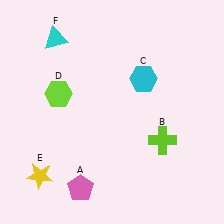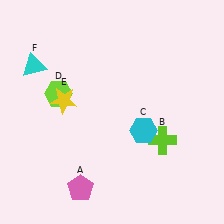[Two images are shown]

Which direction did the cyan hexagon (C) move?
The cyan hexagon (C) moved down.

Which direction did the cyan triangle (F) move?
The cyan triangle (F) moved down.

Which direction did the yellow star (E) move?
The yellow star (E) moved up.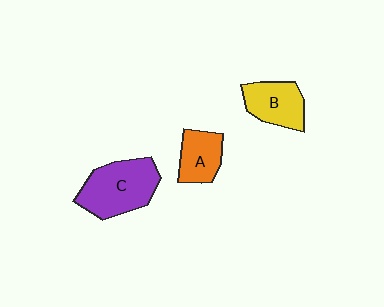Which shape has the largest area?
Shape C (purple).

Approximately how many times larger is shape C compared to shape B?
Approximately 1.5 times.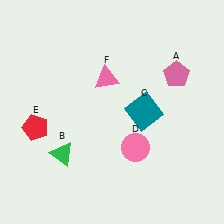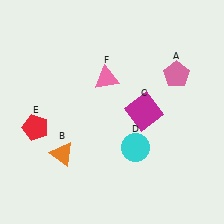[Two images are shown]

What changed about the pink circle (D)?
In Image 1, D is pink. In Image 2, it changed to cyan.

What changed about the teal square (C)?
In Image 1, C is teal. In Image 2, it changed to magenta.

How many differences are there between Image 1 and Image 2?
There are 3 differences between the two images.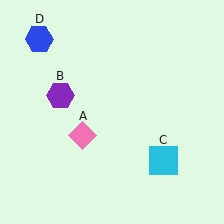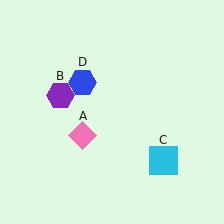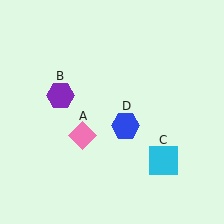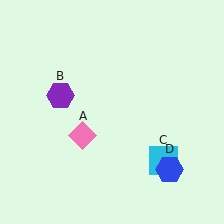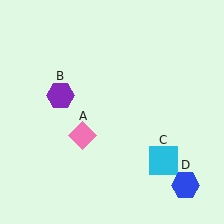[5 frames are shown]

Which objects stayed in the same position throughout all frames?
Pink diamond (object A) and purple hexagon (object B) and cyan square (object C) remained stationary.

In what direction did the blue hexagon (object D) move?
The blue hexagon (object D) moved down and to the right.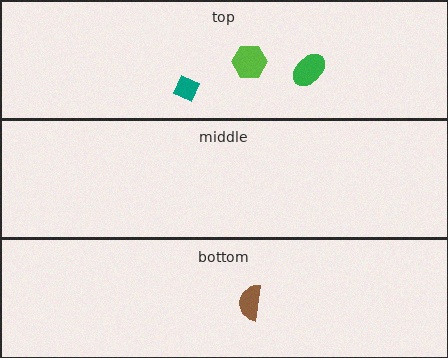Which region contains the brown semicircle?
The bottom region.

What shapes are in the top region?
The green ellipse, the lime hexagon, the teal diamond.